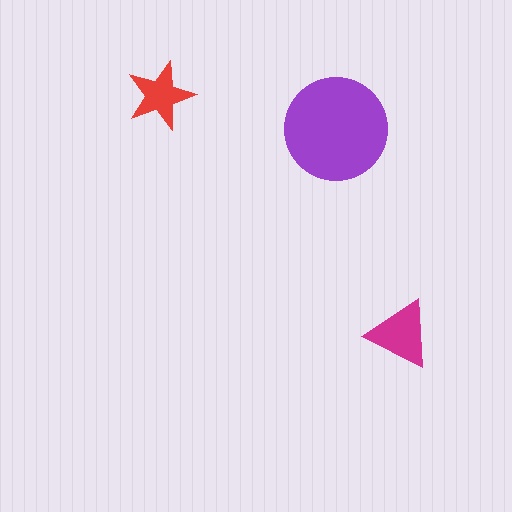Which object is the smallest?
The red star.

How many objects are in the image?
There are 3 objects in the image.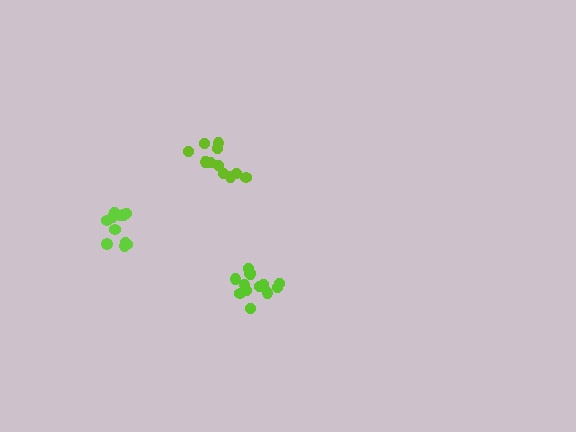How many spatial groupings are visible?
There are 3 spatial groupings.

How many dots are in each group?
Group 1: 11 dots, Group 2: 13 dots, Group 3: 11 dots (35 total).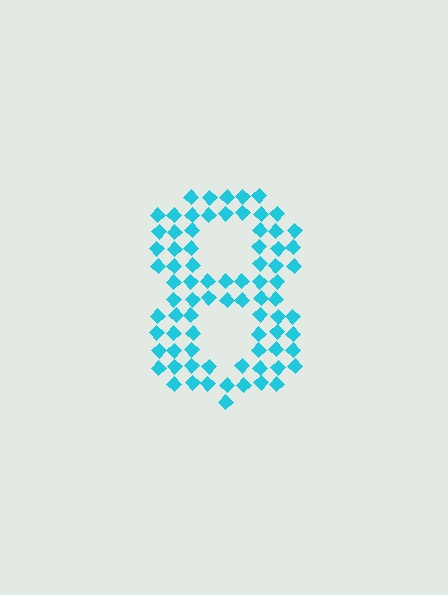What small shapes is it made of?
It is made of small diamonds.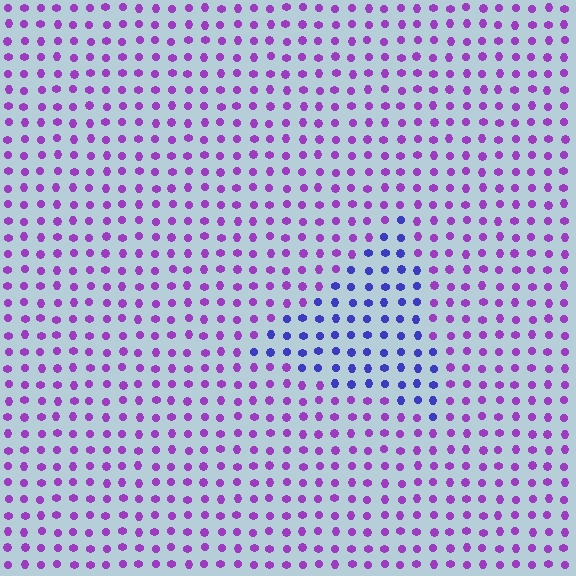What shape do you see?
I see a triangle.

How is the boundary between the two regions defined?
The boundary is defined purely by a slight shift in hue (about 44 degrees). Spacing, size, and orientation are identical on both sides.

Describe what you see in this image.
The image is filled with small purple elements in a uniform arrangement. A triangle-shaped region is visible where the elements are tinted to a slightly different hue, forming a subtle color boundary.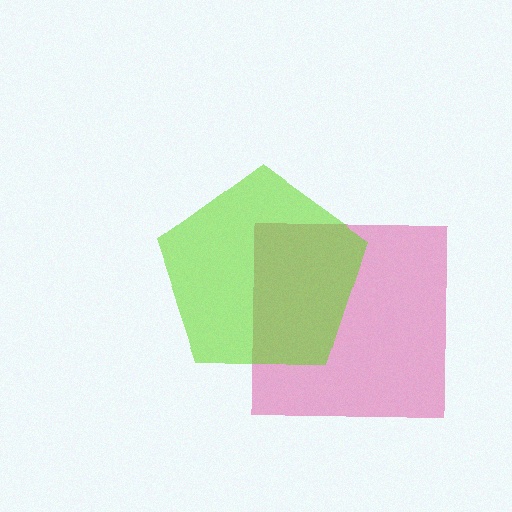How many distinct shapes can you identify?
There are 2 distinct shapes: a magenta square, a lime pentagon.